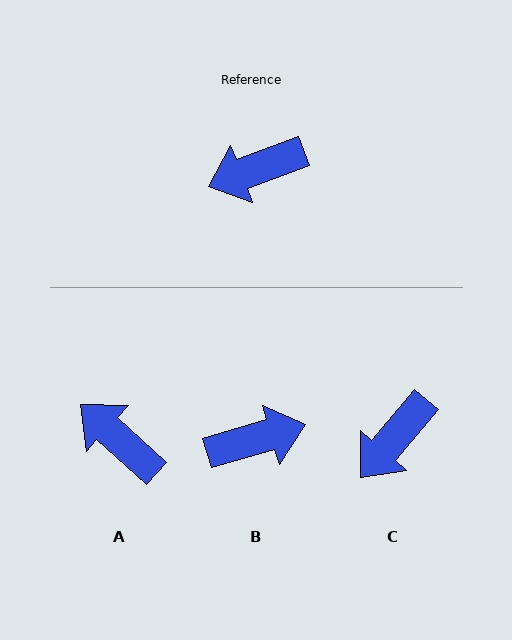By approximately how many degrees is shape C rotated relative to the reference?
Approximately 29 degrees counter-clockwise.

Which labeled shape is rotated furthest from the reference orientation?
B, about 175 degrees away.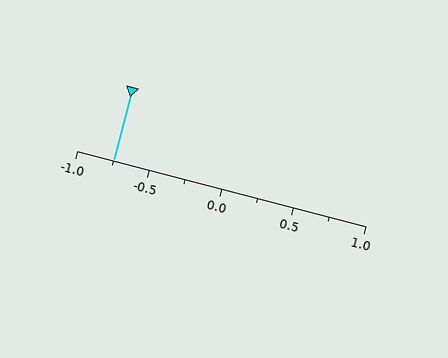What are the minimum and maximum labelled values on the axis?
The axis runs from -1.0 to 1.0.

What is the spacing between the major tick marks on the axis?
The major ticks are spaced 0.5 apart.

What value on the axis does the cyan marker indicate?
The marker indicates approximately -0.75.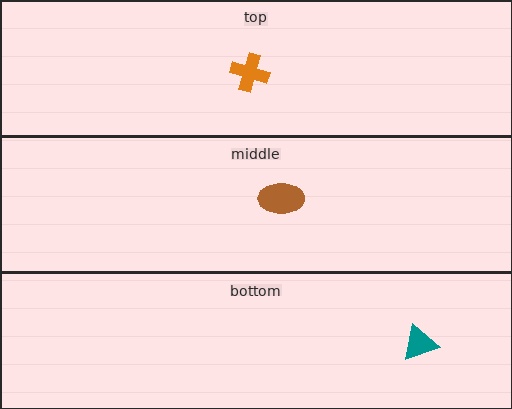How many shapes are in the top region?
1.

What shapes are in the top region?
The orange cross.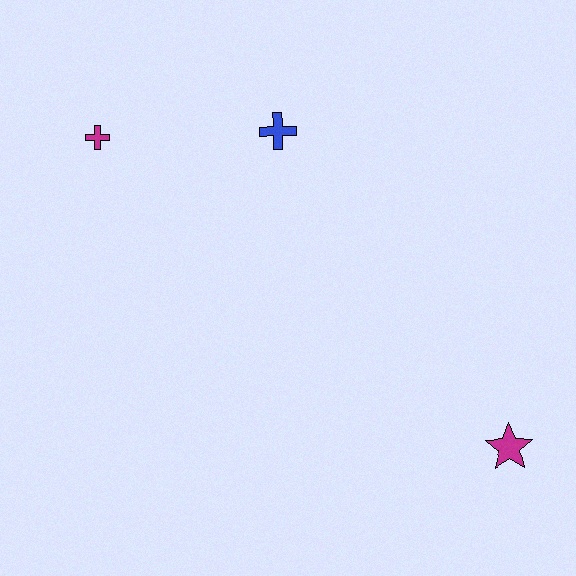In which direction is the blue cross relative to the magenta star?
The blue cross is above the magenta star.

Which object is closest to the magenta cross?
The blue cross is closest to the magenta cross.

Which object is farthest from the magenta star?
The magenta cross is farthest from the magenta star.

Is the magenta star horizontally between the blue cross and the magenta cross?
No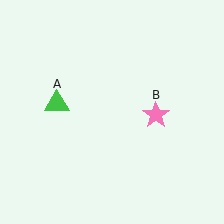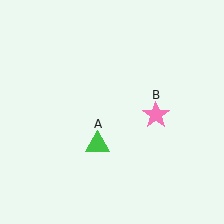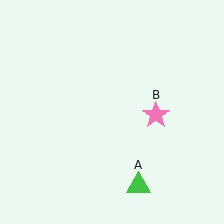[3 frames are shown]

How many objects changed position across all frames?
1 object changed position: green triangle (object A).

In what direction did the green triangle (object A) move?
The green triangle (object A) moved down and to the right.